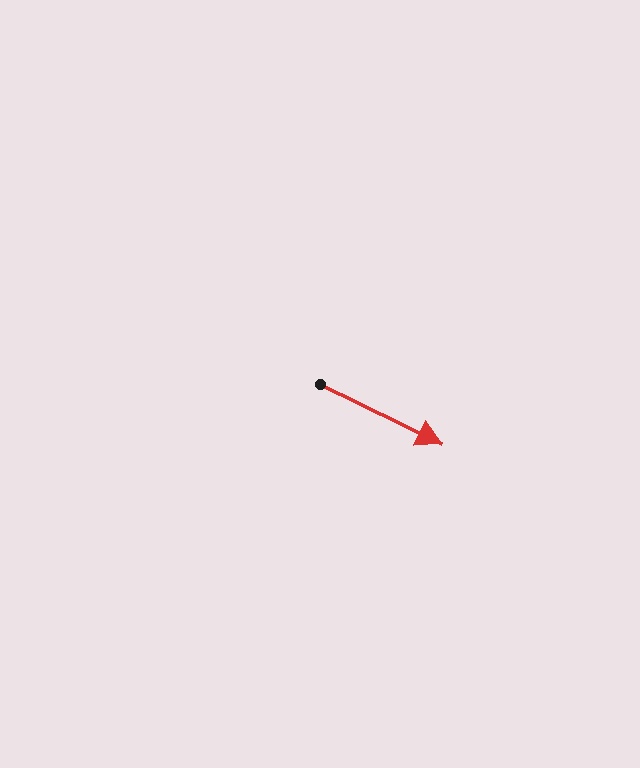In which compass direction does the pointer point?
Southeast.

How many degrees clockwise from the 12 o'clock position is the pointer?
Approximately 116 degrees.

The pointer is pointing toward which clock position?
Roughly 4 o'clock.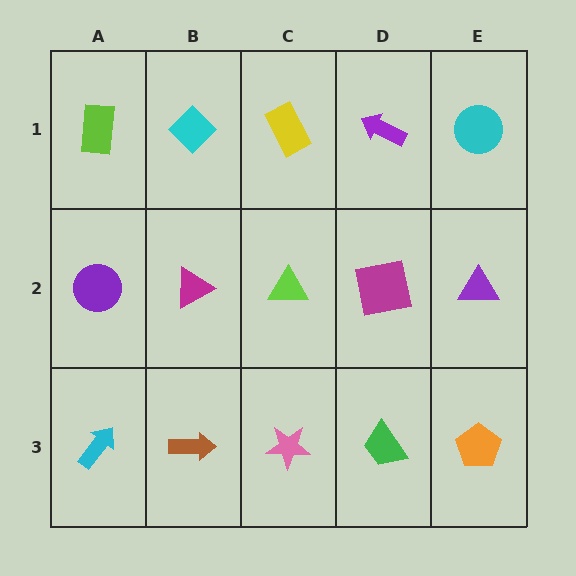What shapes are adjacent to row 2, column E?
A cyan circle (row 1, column E), an orange pentagon (row 3, column E), a magenta square (row 2, column D).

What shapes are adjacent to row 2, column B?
A cyan diamond (row 1, column B), a brown arrow (row 3, column B), a purple circle (row 2, column A), a lime triangle (row 2, column C).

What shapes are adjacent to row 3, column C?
A lime triangle (row 2, column C), a brown arrow (row 3, column B), a green trapezoid (row 3, column D).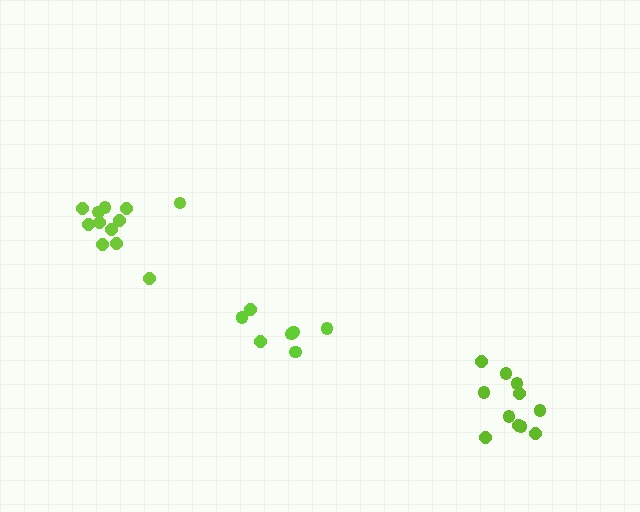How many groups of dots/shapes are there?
There are 3 groups.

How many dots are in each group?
Group 1: 7 dots, Group 2: 12 dots, Group 3: 11 dots (30 total).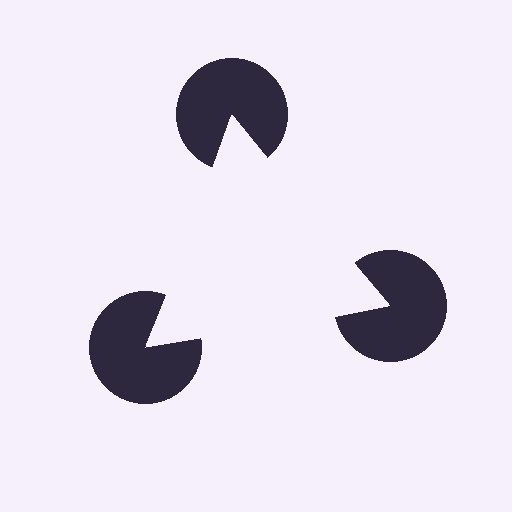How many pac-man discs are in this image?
There are 3 — one at each vertex of the illusory triangle.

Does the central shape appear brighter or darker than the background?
It typically appears slightly brighter than the background, even though no actual brightness change is drawn.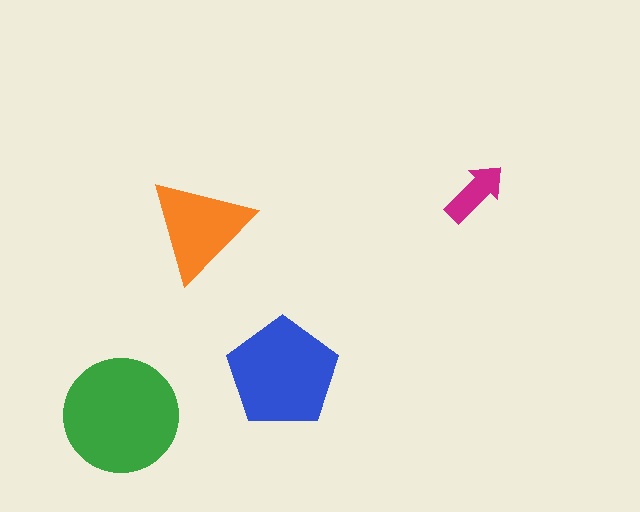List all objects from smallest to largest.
The magenta arrow, the orange triangle, the blue pentagon, the green circle.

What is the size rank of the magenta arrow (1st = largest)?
4th.